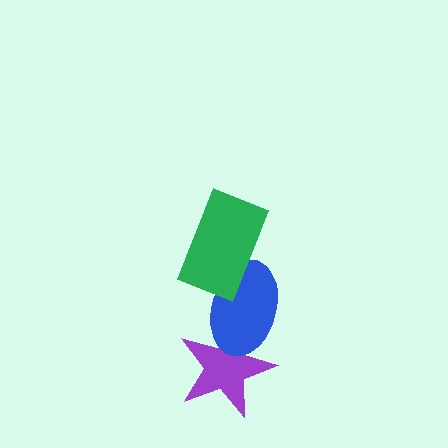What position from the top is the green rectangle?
The green rectangle is 1st from the top.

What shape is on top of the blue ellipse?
The green rectangle is on top of the blue ellipse.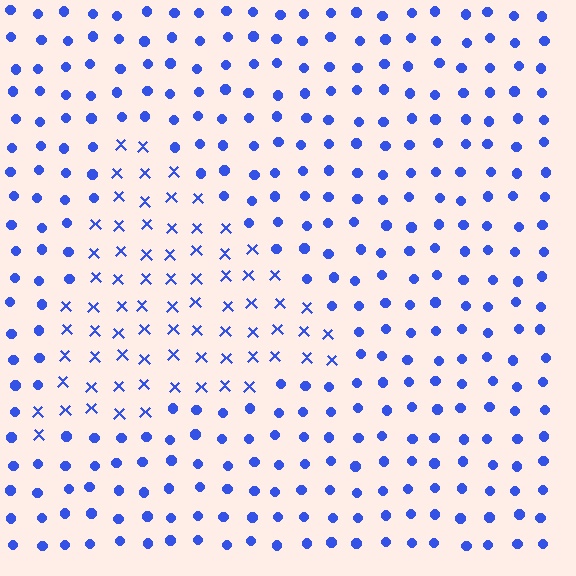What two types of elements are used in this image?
The image uses X marks inside the triangle region and circles outside it.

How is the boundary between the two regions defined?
The boundary is defined by a change in element shape: X marks inside vs. circles outside. All elements share the same color and spacing.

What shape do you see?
I see a triangle.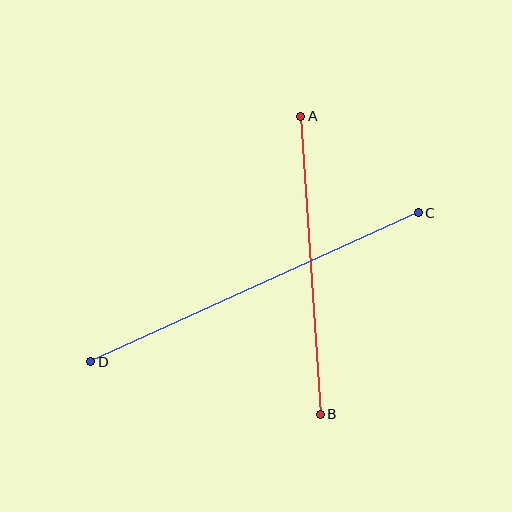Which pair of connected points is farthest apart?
Points C and D are farthest apart.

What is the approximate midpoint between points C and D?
The midpoint is at approximately (254, 287) pixels.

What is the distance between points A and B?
The distance is approximately 299 pixels.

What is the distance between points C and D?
The distance is approximately 360 pixels.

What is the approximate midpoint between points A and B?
The midpoint is at approximately (311, 265) pixels.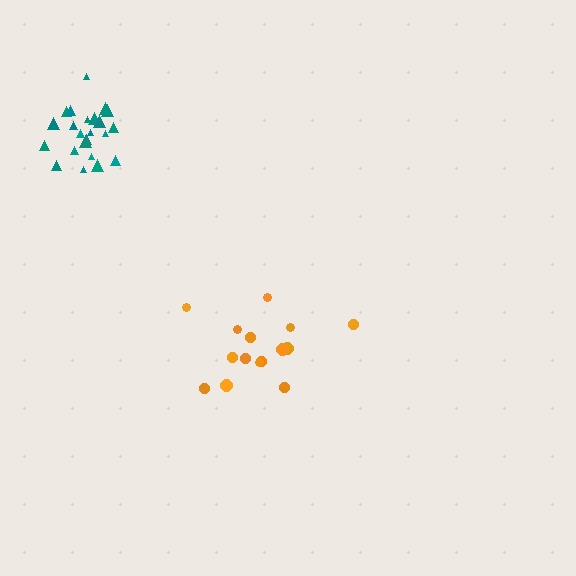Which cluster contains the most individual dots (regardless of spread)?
Teal (23).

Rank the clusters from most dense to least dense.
teal, orange.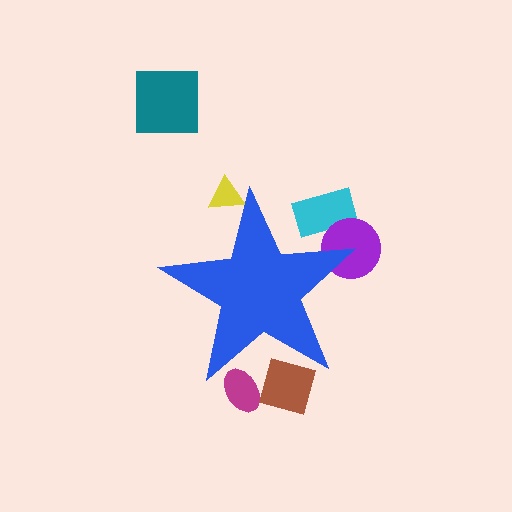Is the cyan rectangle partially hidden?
Yes, the cyan rectangle is partially hidden behind the blue star.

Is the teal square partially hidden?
No, the teal square is fully visible.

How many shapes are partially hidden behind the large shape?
5 shapes are partially hidden.